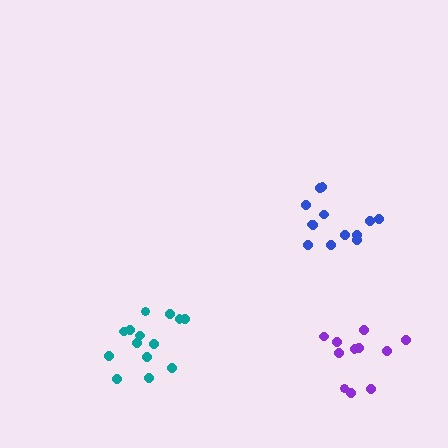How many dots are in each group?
Group 1: 11 dots, Group 2: 14 dots, Group 3: 14 dots (39 total).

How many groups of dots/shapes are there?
There are 3 groups.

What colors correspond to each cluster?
The clusters are colored: purple, blue, teal.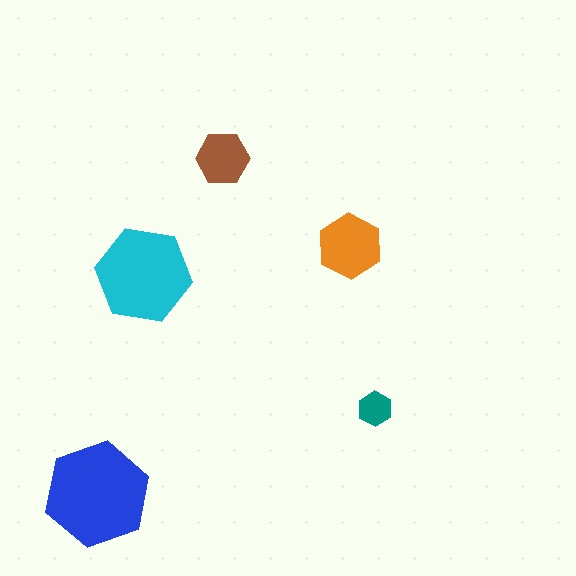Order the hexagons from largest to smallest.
the blue one, the cyan one, the orange one, the brown one, the teal one.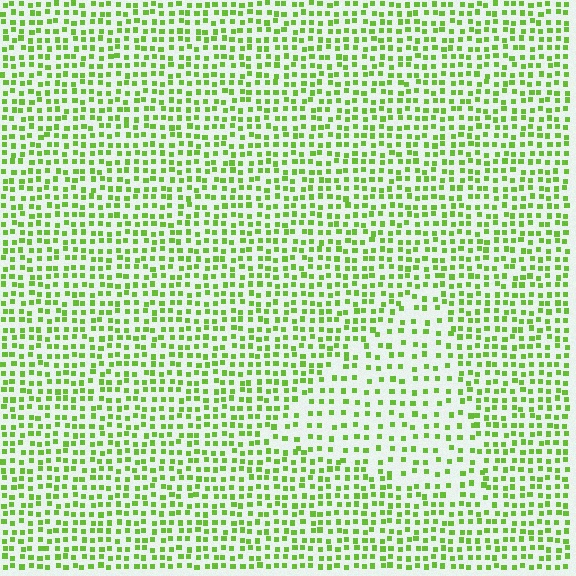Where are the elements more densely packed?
The elements are more densely packed outside the triangle boundary.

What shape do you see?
I see a triangle.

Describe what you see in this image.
The image contains small lime elements arranged at two different densities. A triangle-shaped region is visible where the elements are less densely packed than the surrounding area.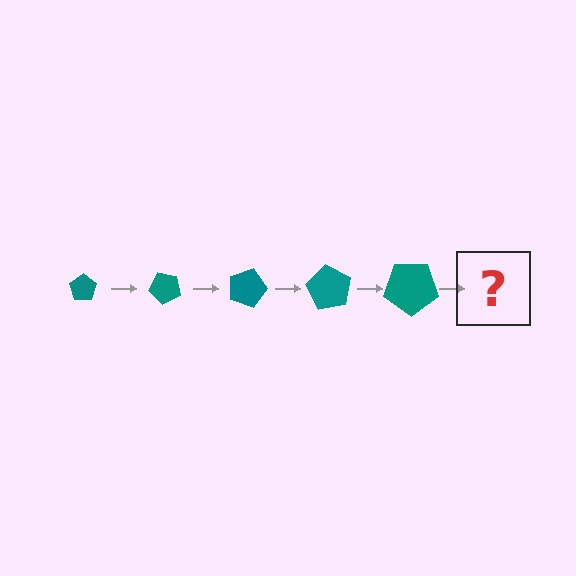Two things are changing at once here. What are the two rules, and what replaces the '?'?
The two rules are that the pentagon grows larger each step and it rotates 45 degrees each step. The '?' should be a pentagon, larger than the previous one and rotated 225 degrees from the start.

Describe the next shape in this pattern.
It should be a pentagon, larger than the previous one and rotated 225 degrees from the start.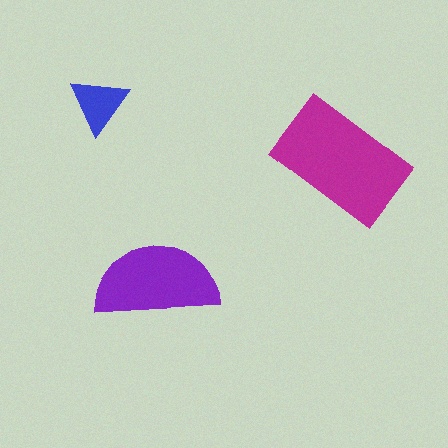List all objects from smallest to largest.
The blue triangle, the purple semicircle, the magenta rectangle.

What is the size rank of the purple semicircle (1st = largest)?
2nd.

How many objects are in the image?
There are 3 objects in the image.